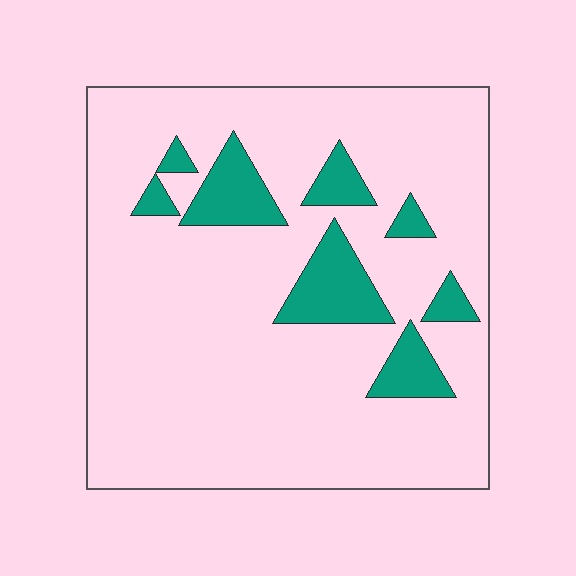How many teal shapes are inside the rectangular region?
8.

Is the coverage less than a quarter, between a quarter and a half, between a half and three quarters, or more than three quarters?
Less than a quarter.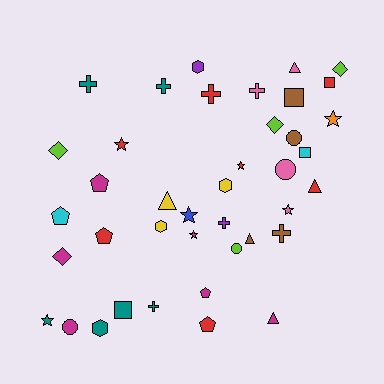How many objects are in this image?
There are 40 objects.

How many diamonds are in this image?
There are 4 diamonds.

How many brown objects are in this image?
There are 4 brown objects.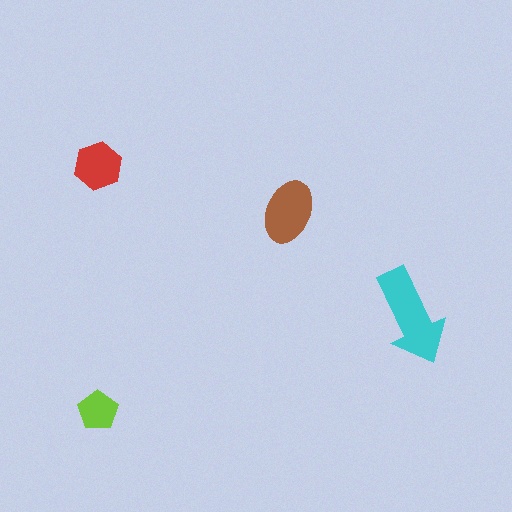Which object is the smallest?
The lime pentagon.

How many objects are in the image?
There are 4 objects in the image.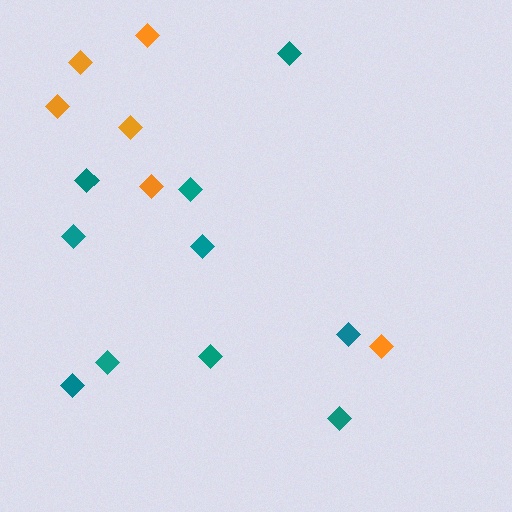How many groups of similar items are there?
There are 2 groups: one group of orange diamonds (6) and one group of teal diamonds (10).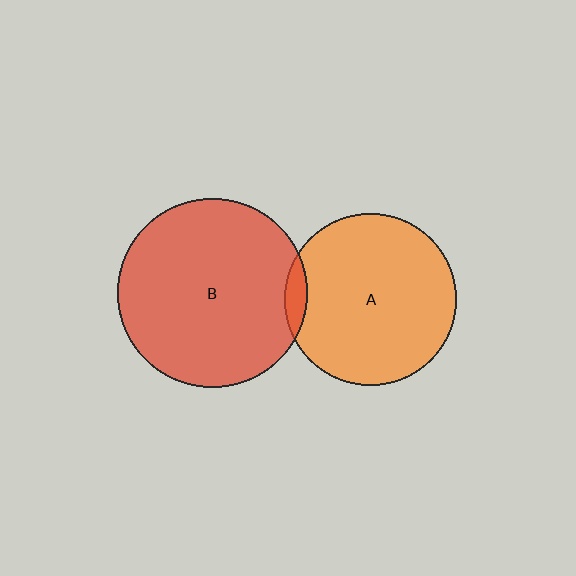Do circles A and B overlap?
Yes.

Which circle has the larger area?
Circle B (red).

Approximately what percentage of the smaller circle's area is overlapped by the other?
Approximately 5%.